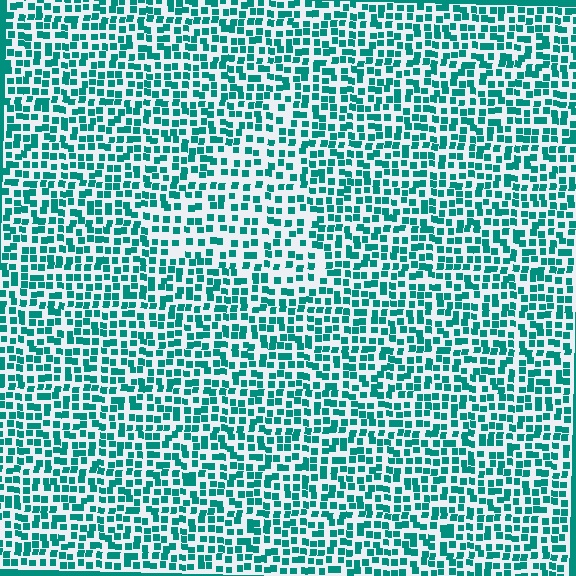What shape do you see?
I see a triangle.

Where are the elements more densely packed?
The elements are more densely packed outside the triangle boundary.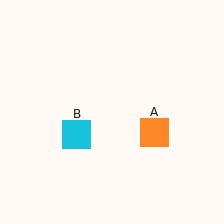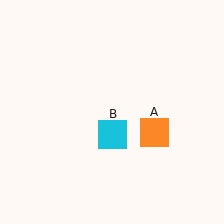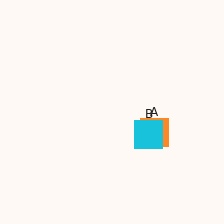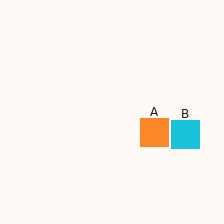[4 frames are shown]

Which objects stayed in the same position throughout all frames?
Orange square (object A) remained stationary.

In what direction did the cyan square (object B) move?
The cyan square (object B) moved right.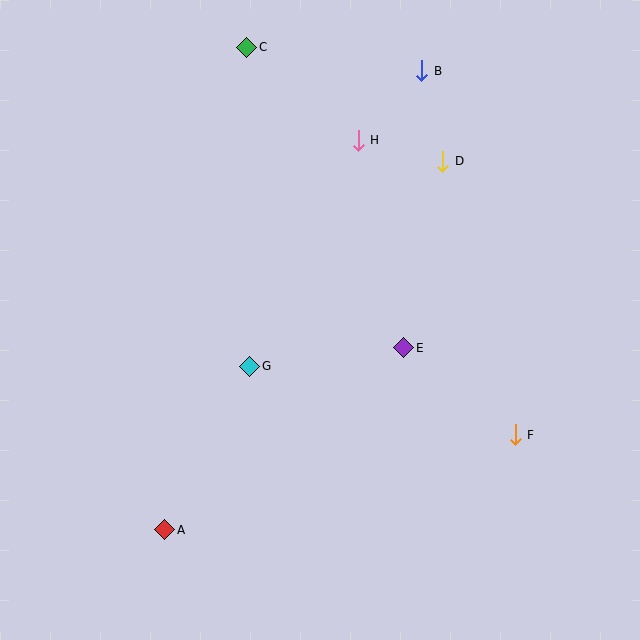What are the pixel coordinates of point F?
Point F is at (515, 435).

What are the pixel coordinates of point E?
Point E is at (404, 348).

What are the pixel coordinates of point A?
Point A is at (165, 530).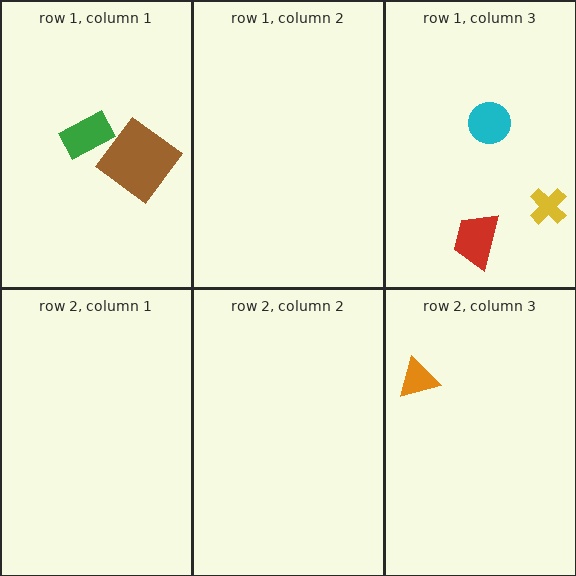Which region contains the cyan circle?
The row 1, column 3 region.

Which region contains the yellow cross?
The row 1, column 3 region.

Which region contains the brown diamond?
The row 1, column 1 region.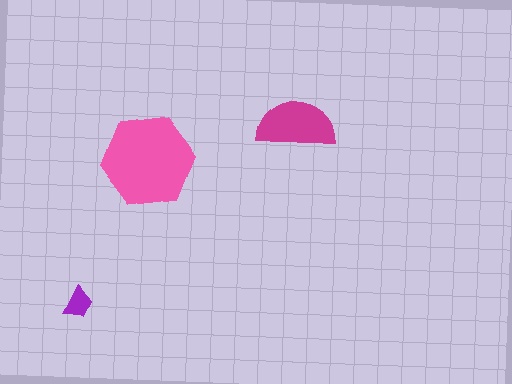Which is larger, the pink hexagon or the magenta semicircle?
The pink hexagon.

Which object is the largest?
The pink hexagon.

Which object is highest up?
The magenta semicircle is topmost.